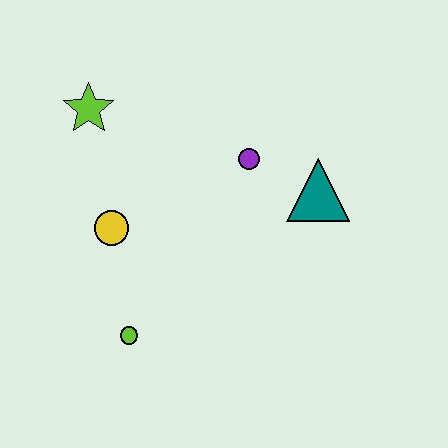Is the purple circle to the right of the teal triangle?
No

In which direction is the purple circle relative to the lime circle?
The purple circle is above the lime circle.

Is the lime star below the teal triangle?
No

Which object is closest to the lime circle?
The yellow circle is closest to the lime circle.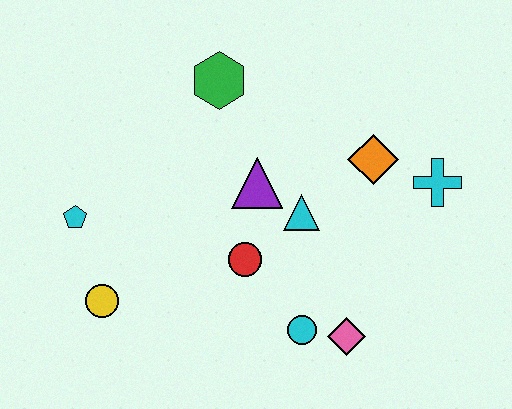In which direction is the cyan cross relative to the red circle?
The cyan cross is to the right of the red circle.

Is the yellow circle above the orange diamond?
No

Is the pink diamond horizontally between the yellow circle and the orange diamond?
Yes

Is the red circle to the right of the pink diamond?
No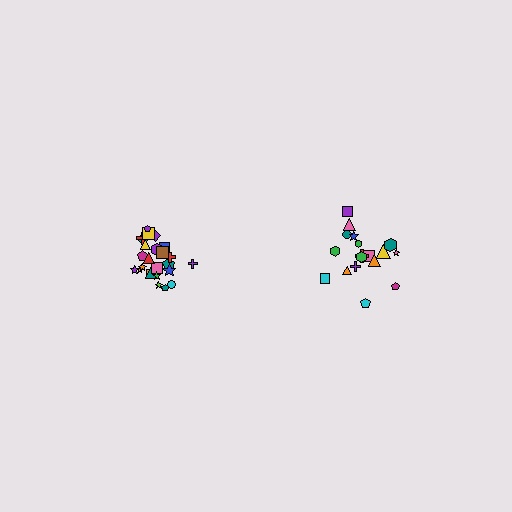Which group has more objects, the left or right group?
The left group.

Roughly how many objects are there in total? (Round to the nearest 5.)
Roughly 45 objects in total.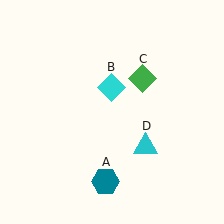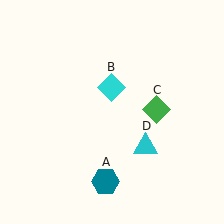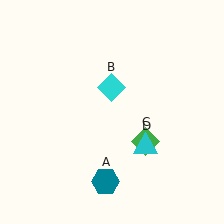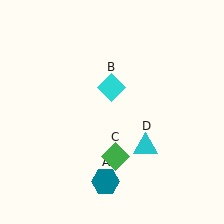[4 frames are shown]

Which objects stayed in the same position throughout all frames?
Teal hexagon (object A) and cyan diamond (object B) and cyan triangle (object D) remained stationary.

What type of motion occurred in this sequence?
The green diamond (object C) rotated clockwise around the center of the scene.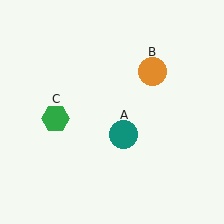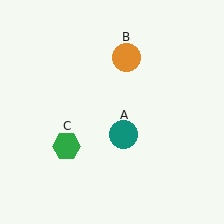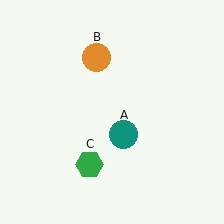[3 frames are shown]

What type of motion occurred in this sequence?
The orange circle (object B), green hexagon (object C) rotated counterclockwise around the center of the scene.